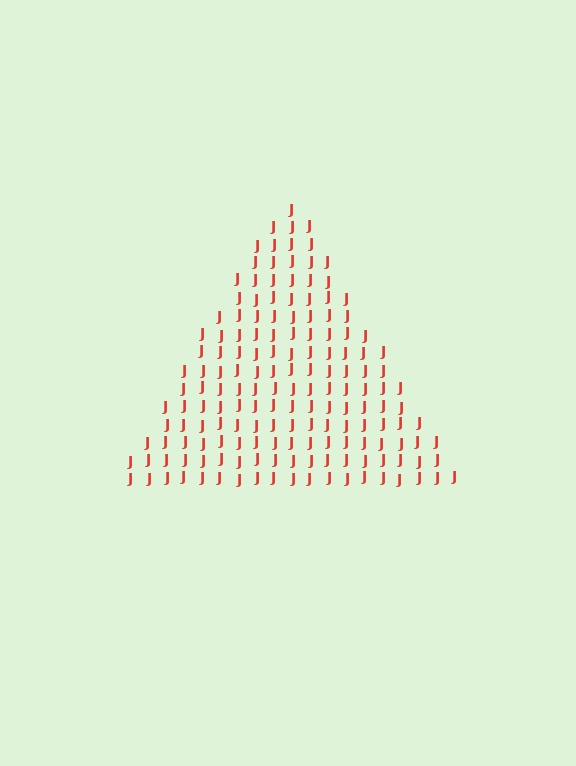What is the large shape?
The large shape is a triangle.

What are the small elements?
The small elements are letter J's.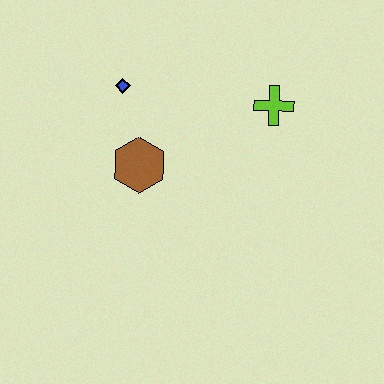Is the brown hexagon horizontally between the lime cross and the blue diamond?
Yes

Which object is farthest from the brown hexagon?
The lime cross is farthest from the brown hexagon.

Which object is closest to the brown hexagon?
The blue diamond is closest to the brown hexagon.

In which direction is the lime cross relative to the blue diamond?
The lime cross is to the right of the blue diamond.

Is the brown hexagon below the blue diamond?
Yes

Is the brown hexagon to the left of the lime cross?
Yes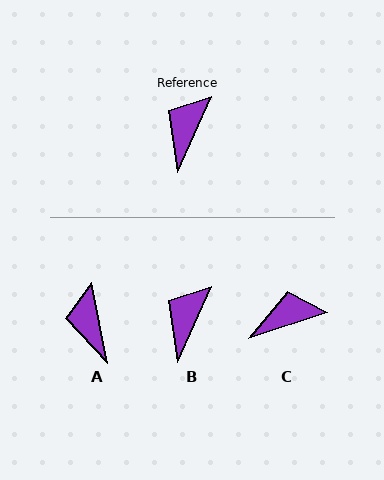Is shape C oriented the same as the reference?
No, it is off by about 47 degrees.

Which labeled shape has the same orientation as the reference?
B.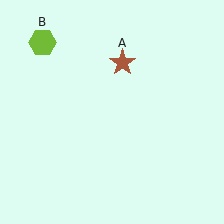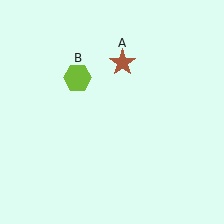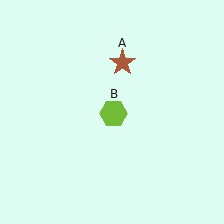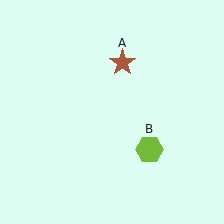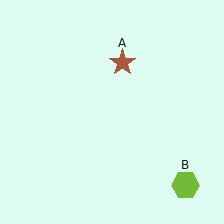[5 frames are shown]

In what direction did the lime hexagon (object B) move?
The lime hexagon (object B) moved down and to the right.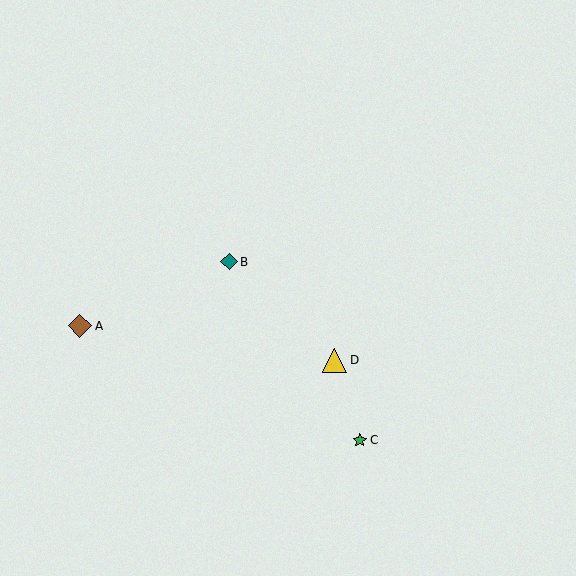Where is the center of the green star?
The center of the green star is at (360, 440).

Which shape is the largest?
The yellow triangle (labeled D) is the largest.